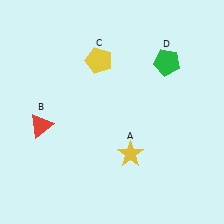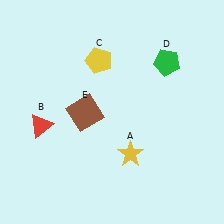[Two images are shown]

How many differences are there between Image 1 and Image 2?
There is 1 difference between the two images.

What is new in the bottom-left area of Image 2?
A brown square (E) was added in the bottom-left area of Image 2.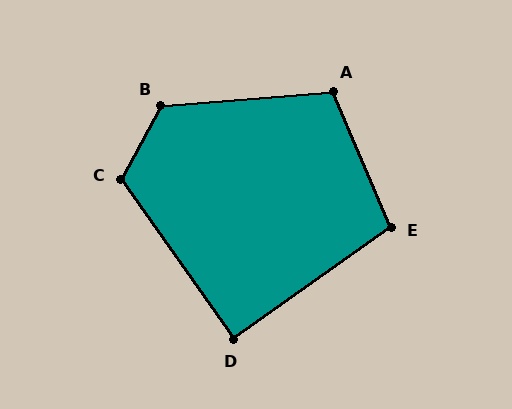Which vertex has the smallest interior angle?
D, at approximately 90 degrees.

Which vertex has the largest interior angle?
B, at approximately 123 degrees.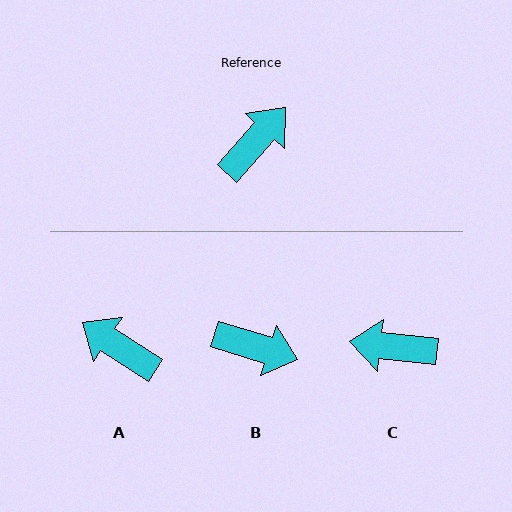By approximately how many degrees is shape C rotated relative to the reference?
Approximately 126 degrees counter-clockwise.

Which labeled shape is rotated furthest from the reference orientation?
C, about 126 degrees away.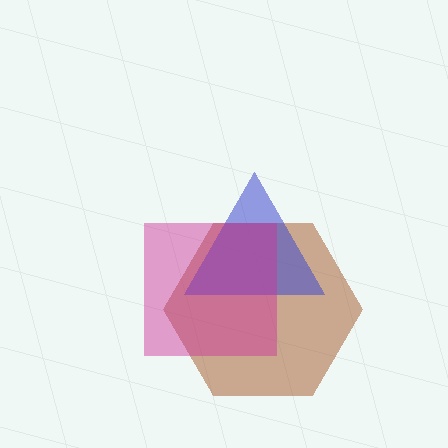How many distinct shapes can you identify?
There are 3 distinct shapes: a brown hexagon, a blue triangle, a magenta square.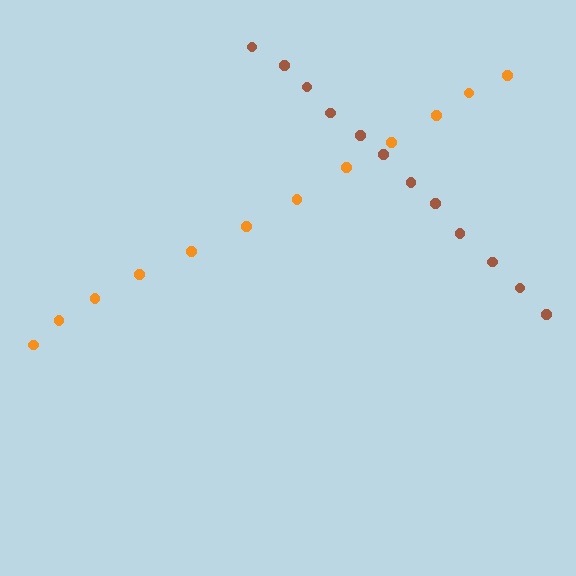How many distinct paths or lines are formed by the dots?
There are 2 distinct paths.